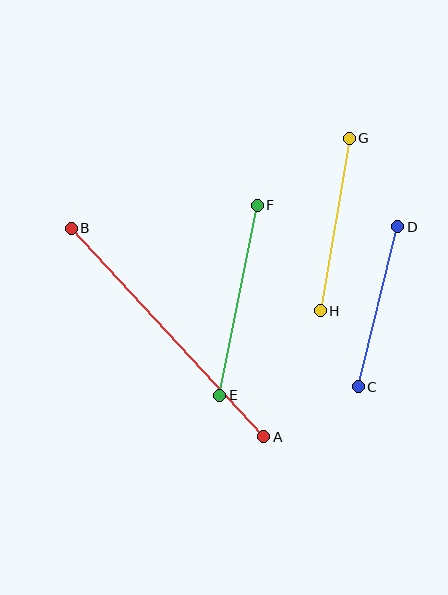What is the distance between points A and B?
The distance is approximately 284 pixels.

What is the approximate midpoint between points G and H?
The midpoint is at approximately (335, 225) pixels.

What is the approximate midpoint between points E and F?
The midpoint is at approximately (238, 300) pixels.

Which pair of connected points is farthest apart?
Points A and B are farthest apart.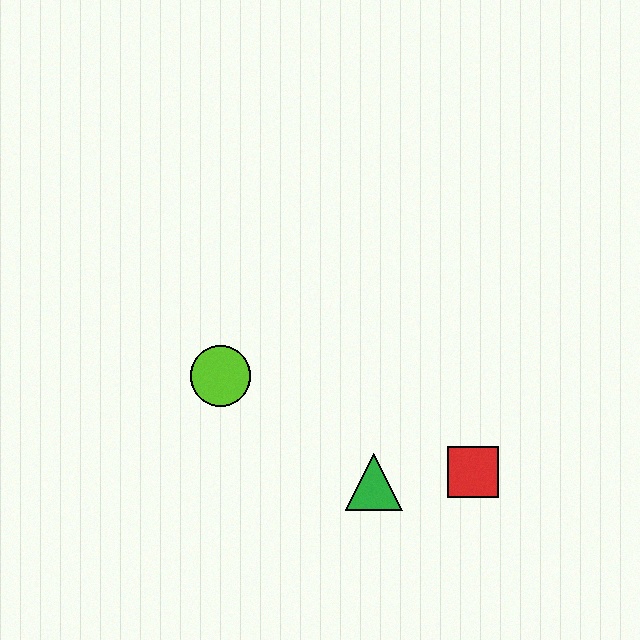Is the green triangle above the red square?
No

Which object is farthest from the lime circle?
The red square is farthest from the lime circle.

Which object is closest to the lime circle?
The green triangle is closest to the lime circle.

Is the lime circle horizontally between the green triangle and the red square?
No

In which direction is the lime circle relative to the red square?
The lime circle is to the left of the red square.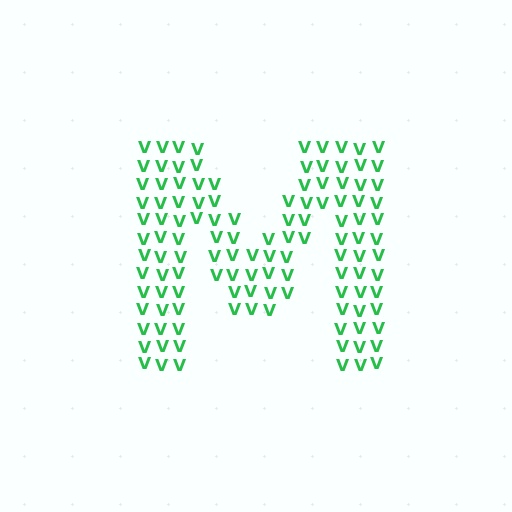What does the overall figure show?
The overall figure shows the letter M.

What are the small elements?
The small elements are letter V's.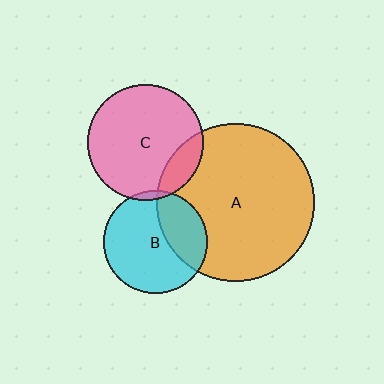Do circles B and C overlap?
Yes.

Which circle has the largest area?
Circle A (orange).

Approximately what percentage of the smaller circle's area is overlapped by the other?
Approximately 5%.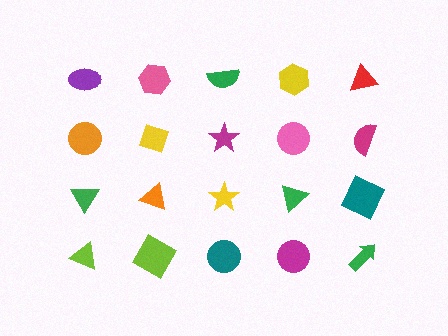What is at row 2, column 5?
A magenta semicircle.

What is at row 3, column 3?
A yellow star.